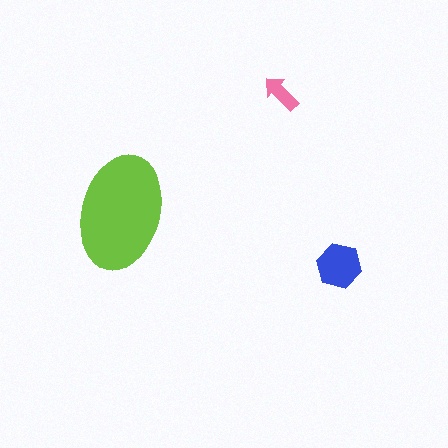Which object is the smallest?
The pink arrow.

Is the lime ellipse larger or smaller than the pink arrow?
Larger.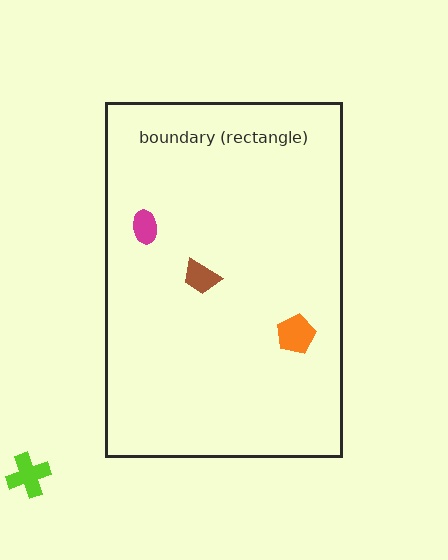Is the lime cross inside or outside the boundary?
Outside.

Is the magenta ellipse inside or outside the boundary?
Inside.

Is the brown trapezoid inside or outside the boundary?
Inside.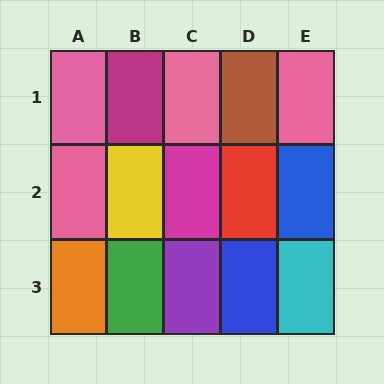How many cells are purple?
1 cell is purple.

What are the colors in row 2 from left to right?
Pink, yellow, magenta, red, blue.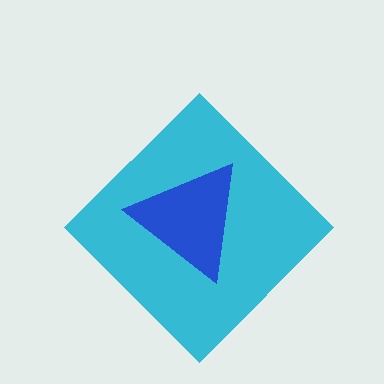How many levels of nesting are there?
2.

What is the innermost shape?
The blue triangle.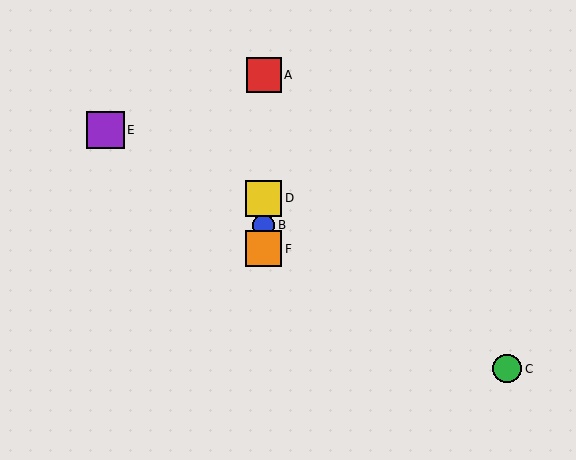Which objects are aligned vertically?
Objects A, B, D, F are aligned vertically.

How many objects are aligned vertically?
4 objects (A, B, D, F) are aligned vertically.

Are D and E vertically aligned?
No, D is at x≈264 and E is at x≈105.